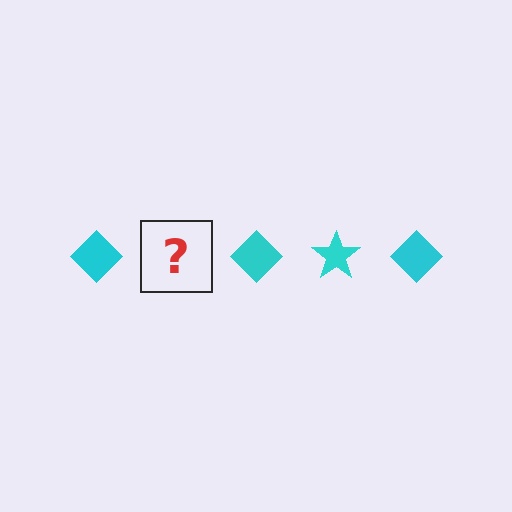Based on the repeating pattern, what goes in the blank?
The blank should be a cyan star.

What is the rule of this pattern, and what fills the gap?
The rule is that the pattern cycles through diamond, star shapes in cyan. The gap should be filled with a cyan star.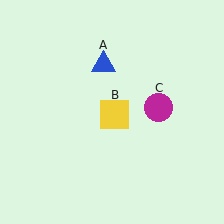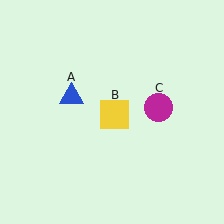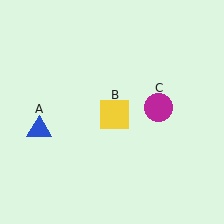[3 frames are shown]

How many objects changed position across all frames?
1 object changed position: blue triangle (object A).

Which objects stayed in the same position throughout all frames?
Yellow square (object B) and magenta circle (object C) remained stationary.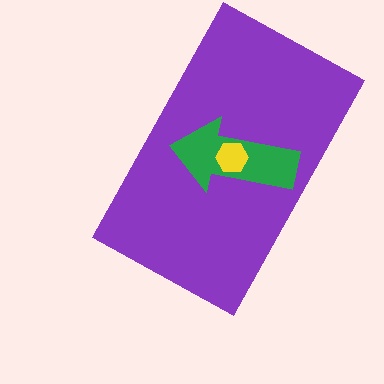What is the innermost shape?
The yellow hexagon.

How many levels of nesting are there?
3.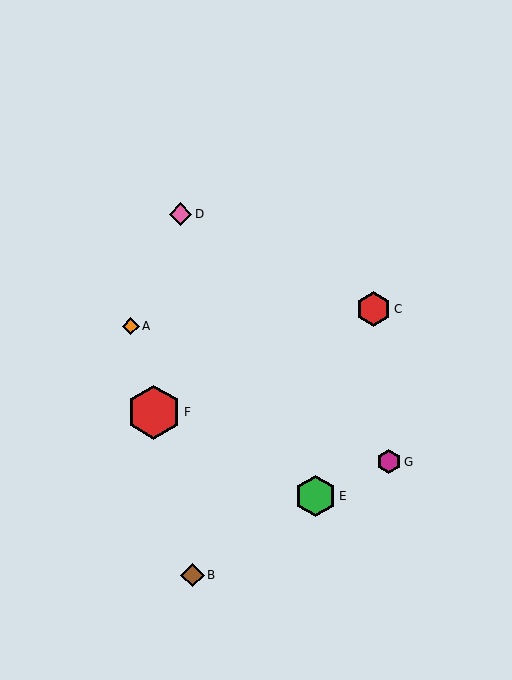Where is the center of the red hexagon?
The center of the red hexagon is at (374, 309).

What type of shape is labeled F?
Shape F is a red hexagon.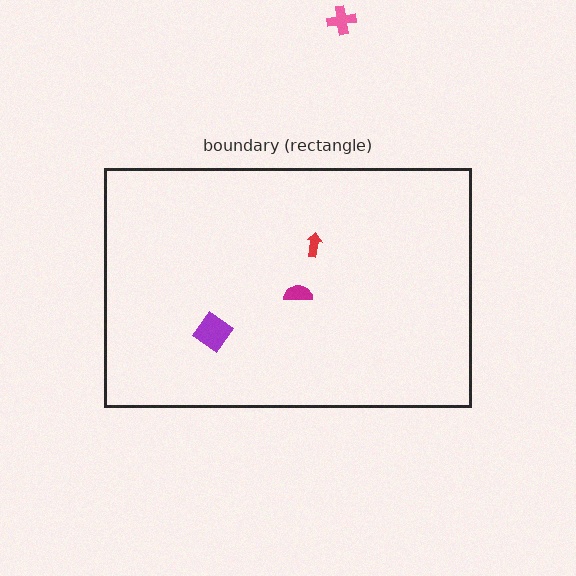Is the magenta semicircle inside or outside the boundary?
Inside.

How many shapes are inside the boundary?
3 inside, 1 outside.